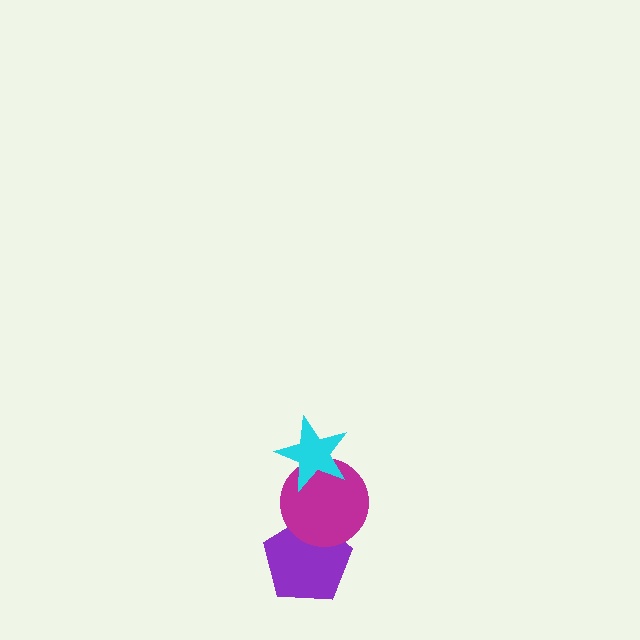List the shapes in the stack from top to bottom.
From top to bottom: the cyan star, the magenta circle, the purple pentagon.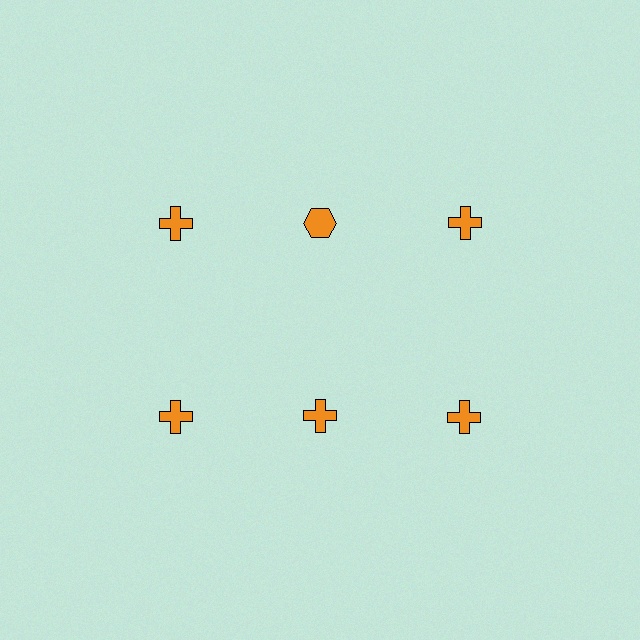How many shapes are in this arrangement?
There are 6 shapes arranged in a grid pattern.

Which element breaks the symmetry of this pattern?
The orange hexagon in the top row, second from left column breaks the symmetry. All other shapes are orange crosses.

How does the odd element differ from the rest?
It has a different shape: hexagon instead of cross.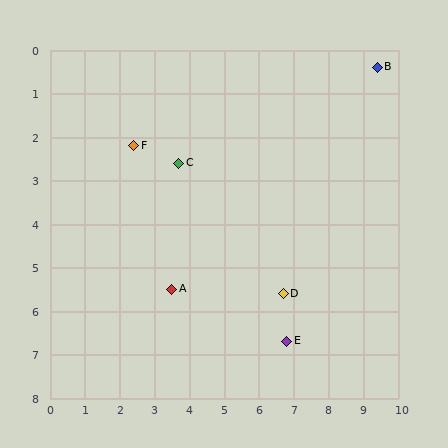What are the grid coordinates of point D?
Point D is at approximately (6.7, 5.6).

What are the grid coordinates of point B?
Point B is at approximately (9.4, 0.4).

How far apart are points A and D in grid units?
Points A and D are about 3.2 grid units apart.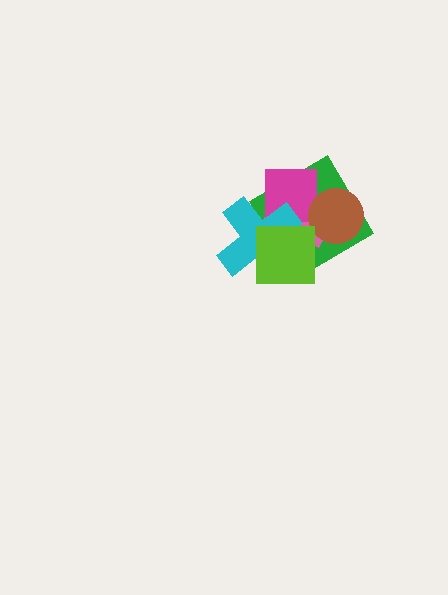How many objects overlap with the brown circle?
2 objects overlap with the brown circle.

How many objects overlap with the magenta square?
3 objects overlap with the magenta square.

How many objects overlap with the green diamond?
5 objects overlap with the green diamond.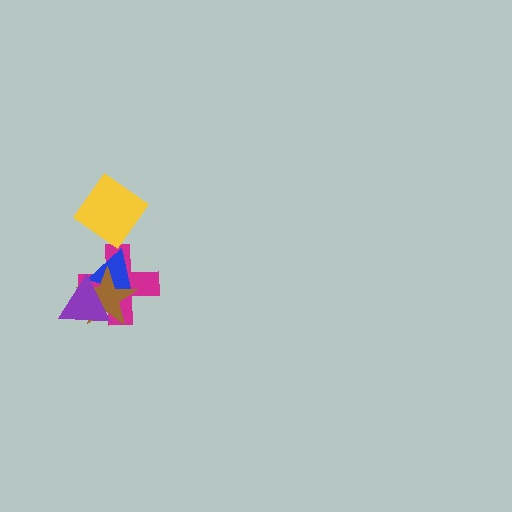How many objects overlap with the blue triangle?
3 objects overlap with the blue triangle.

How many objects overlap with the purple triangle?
3 objects overlap with the purple triangle.